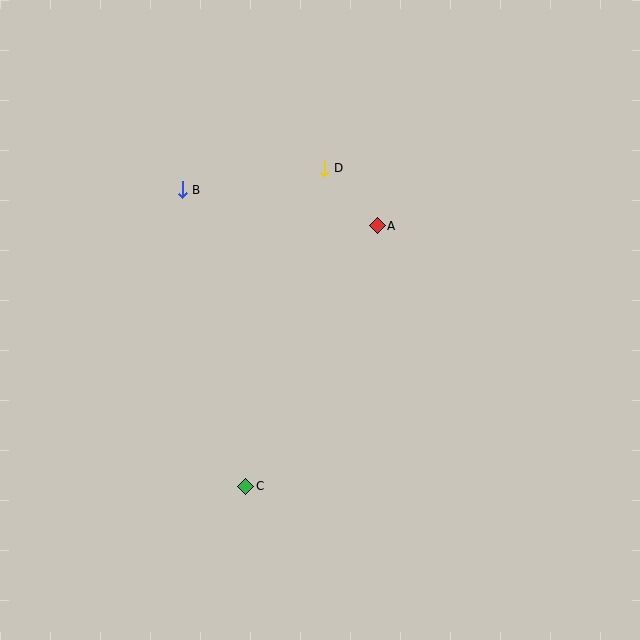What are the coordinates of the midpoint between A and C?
The midpoint between A and C is at (312, 356).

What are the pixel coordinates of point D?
Point D is at (324, 168).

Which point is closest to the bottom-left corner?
Point C is closest to the bottom-left corner.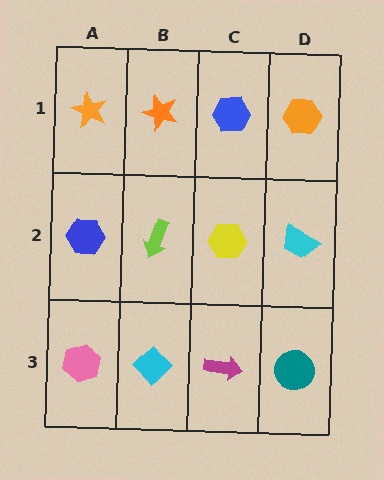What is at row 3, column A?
A pink hexagon.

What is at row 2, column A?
A blue hexagon.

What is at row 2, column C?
A yellow hexagon.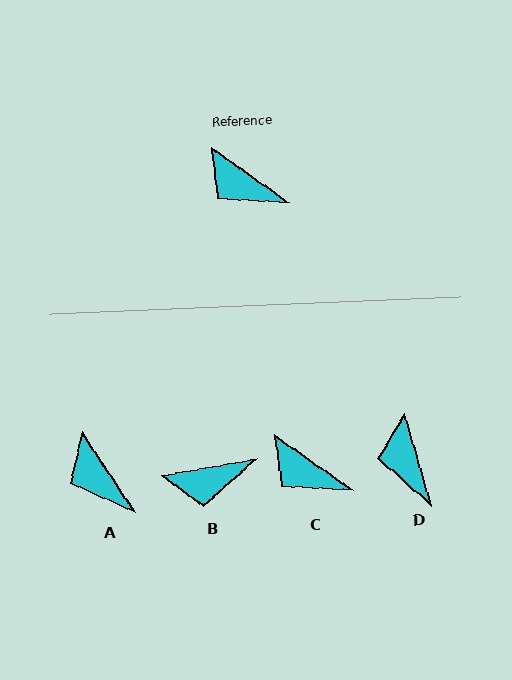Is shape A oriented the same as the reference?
No, it is off by about 21 degrees.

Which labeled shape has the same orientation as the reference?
C.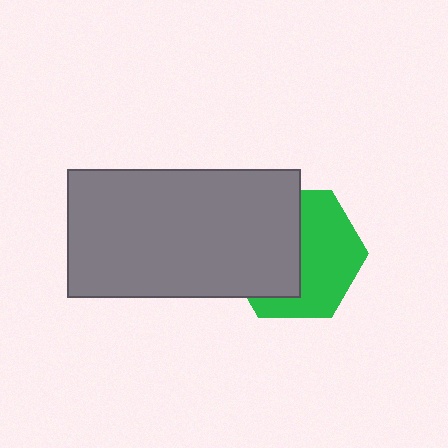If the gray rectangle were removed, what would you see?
You would see the complete green hexagon.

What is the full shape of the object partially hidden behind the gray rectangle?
The partially hidden object is a green hexagon.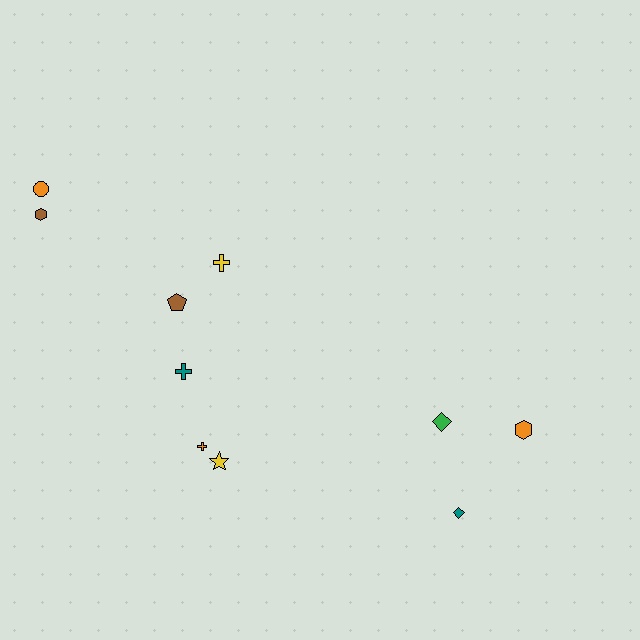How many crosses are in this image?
There are 3 crosses.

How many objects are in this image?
There are 10 objects.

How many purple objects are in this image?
There are no purple objects.